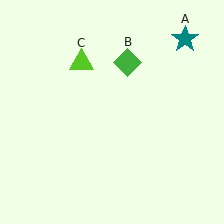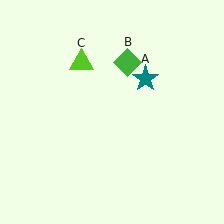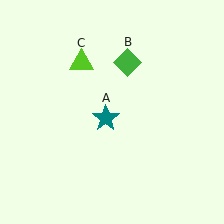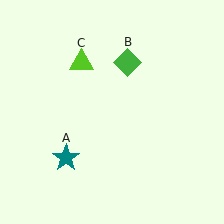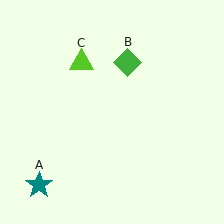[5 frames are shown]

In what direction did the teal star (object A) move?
The teal star (object A) moved down and to the left.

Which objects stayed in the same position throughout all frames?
Green diamond (object B) and lime triangle (object C) remained stationary.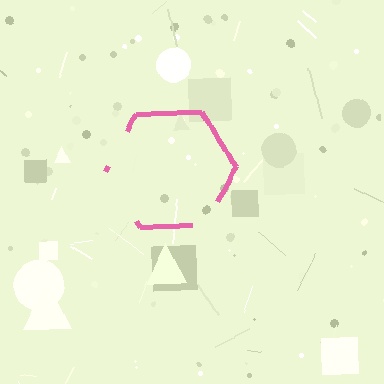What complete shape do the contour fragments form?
The contour fragments form a hexagon.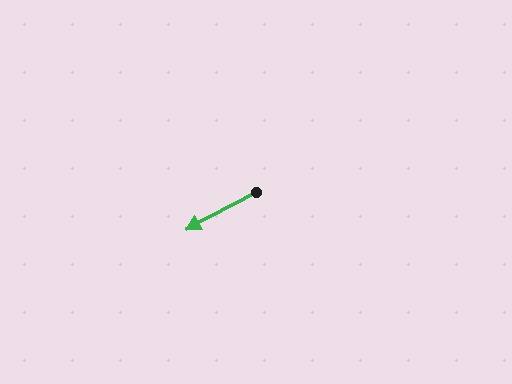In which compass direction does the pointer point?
Southwest.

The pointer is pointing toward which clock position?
Roughly 8 o'clock.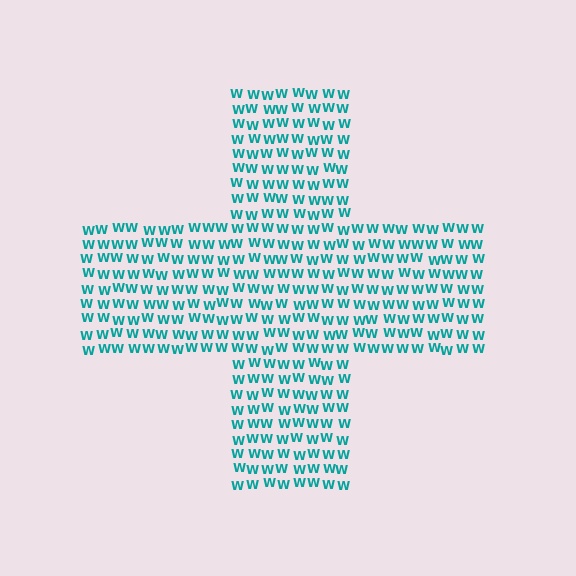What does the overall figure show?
The overall figure shows a cross.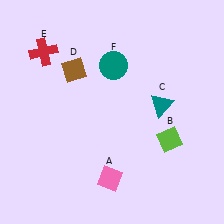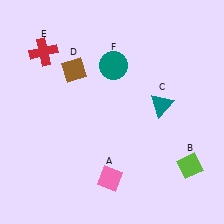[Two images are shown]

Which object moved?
The lime diamond (B) moved down.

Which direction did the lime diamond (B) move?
The lime diamond (B) moved down.